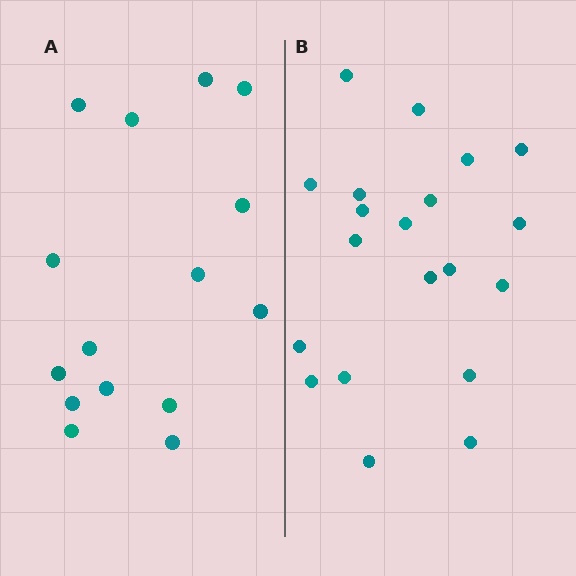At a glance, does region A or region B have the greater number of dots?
Region B (the right region) has more dots.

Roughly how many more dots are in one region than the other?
Region B has about 5 more dots than region A.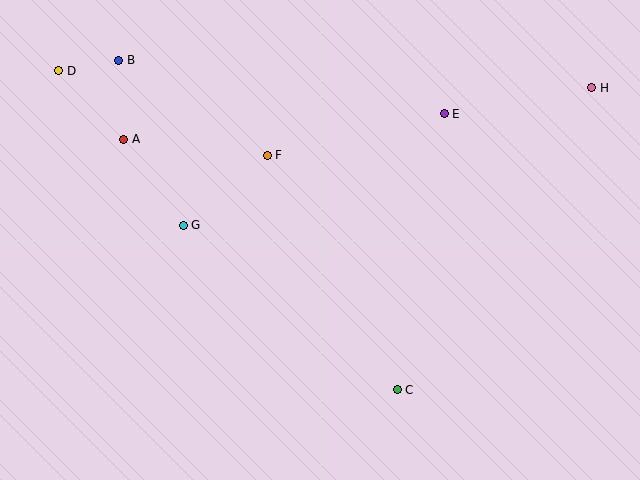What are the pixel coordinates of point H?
Point H is at (592, 88).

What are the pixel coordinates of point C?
Point C is at (397, 390).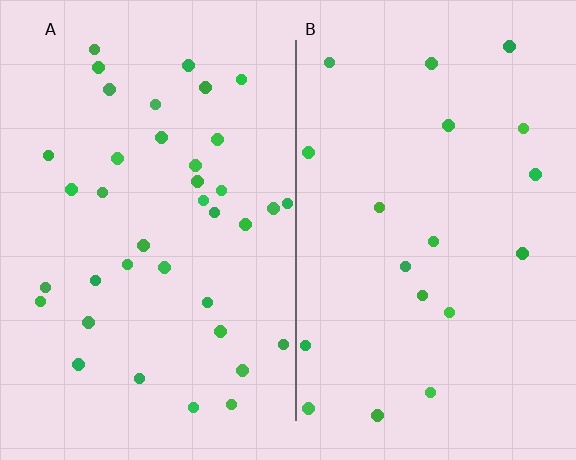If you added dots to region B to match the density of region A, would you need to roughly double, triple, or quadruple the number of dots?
Approximately double.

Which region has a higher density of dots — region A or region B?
A (the left).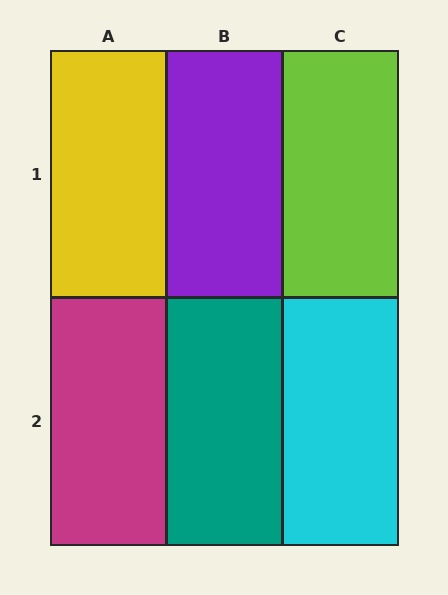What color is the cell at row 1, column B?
Purple.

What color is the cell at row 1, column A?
Yellow.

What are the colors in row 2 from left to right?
Magenta, teal, cyan.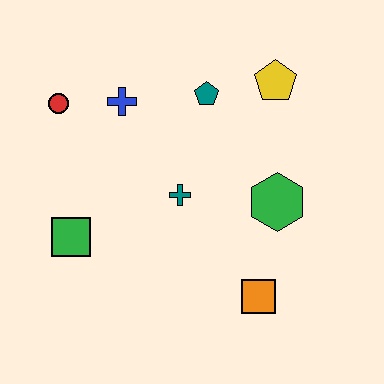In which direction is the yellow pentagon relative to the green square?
The yellow pentagon is to the right of the green square.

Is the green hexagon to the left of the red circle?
No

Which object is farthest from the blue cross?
The orange square is farthest from the blue cross.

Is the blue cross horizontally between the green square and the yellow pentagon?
Yes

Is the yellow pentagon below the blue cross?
No